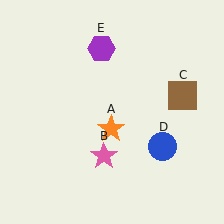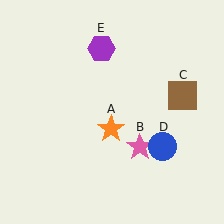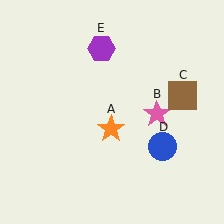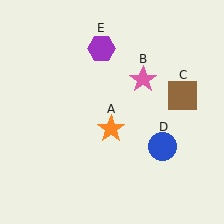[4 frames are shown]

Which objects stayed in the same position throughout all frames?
Orange star (object A) and brown square (object C) and blue circle (object D) and purple hexagon (object E) remained stationary.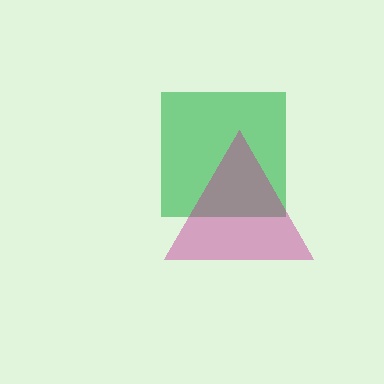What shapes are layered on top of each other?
The layered shapes are: a green square, a magenta triangle.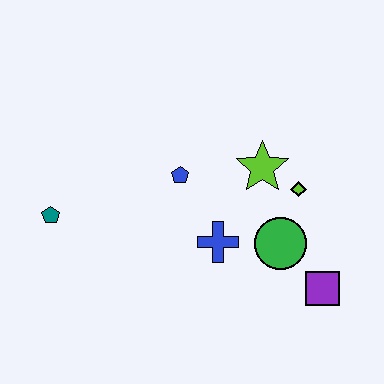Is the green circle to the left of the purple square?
Yes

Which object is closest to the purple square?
The green circle is closest to the purple square.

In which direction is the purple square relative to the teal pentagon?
The purple square is to the right of the teal pentagon.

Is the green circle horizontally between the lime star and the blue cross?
No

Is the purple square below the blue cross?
Yes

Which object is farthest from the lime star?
The teal pentagon is farthest from the lime star.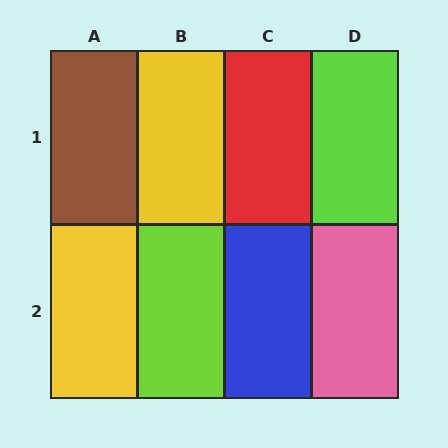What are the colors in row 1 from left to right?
Brown, yellow, red, lime.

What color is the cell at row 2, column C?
Blue.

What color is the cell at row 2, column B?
Lime.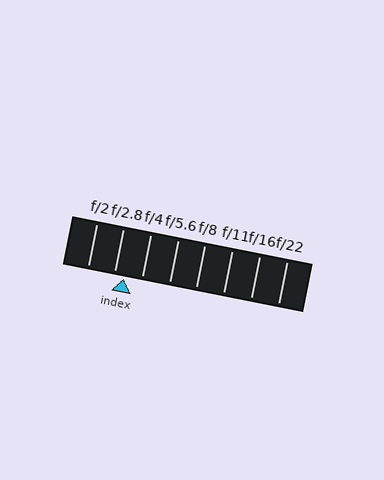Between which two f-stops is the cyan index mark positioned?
The index mark is between f/2.8 and f/4.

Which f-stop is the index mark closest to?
The index mark is closest to f/2.8.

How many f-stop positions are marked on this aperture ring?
There are 8 f-stop positions marked.